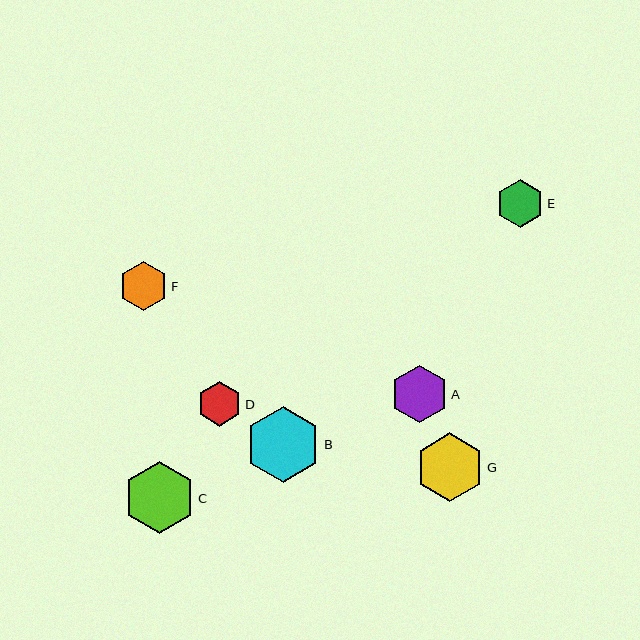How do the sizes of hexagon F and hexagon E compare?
Hexagon F and hexagon E are approximately the same size.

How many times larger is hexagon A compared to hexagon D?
Hexagon A is approximately 1.3 times the size of hexagon D.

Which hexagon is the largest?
Hexagon B is the largest with a size of approximately 75 pixels.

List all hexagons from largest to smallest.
From largest to smallest: B, C, G, A, F, E, D.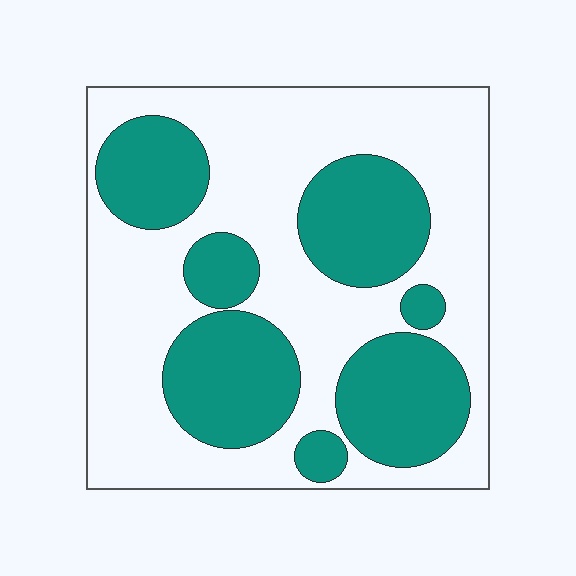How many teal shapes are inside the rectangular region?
7.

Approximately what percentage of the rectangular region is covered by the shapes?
Approximately 40%.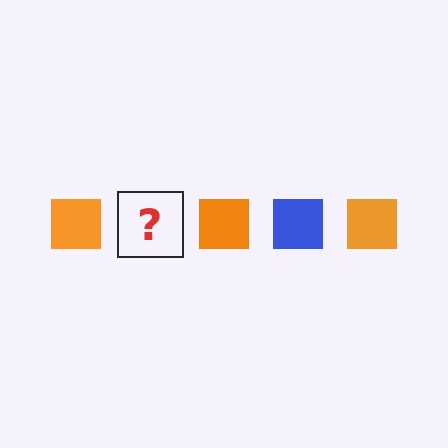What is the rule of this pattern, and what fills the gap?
The rule is that the pattern cycles through orange, blue squares. The gap should be filled with a blue square.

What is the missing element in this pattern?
The missing element is a blue square.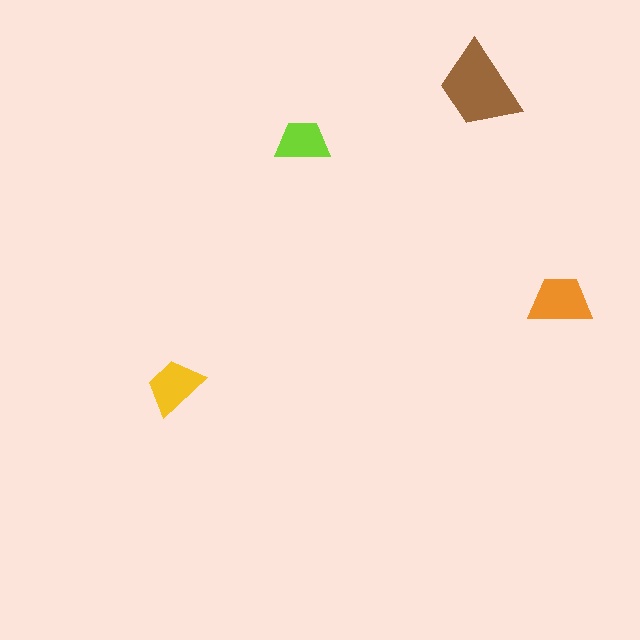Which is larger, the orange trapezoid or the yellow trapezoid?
The orange one.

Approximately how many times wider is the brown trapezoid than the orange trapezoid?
About 1.5 times wider.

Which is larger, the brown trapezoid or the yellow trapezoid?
The brown one.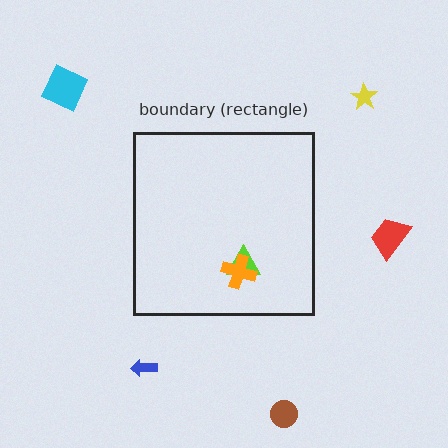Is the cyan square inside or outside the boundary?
Outside.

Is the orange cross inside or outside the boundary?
Inside.